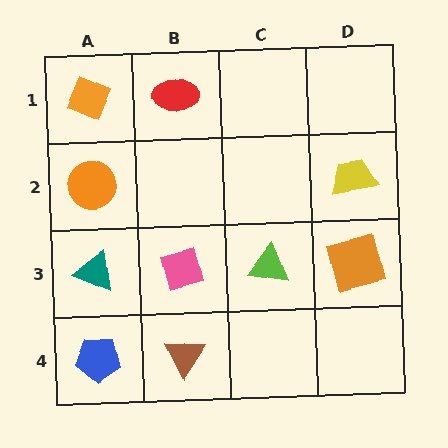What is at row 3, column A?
A teal triangle.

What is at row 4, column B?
A brown triangle.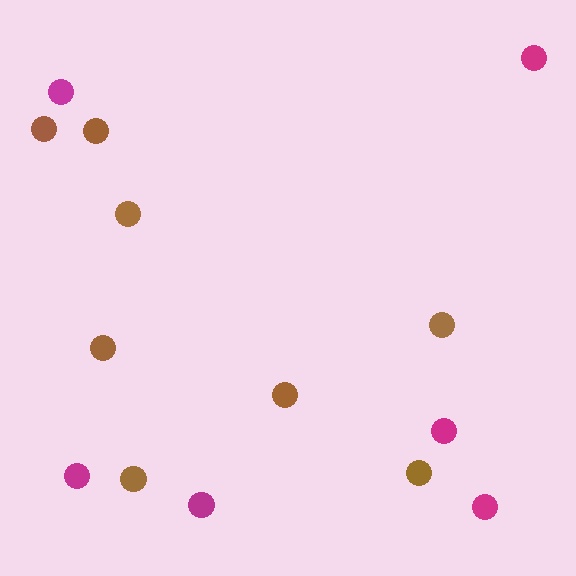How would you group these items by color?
There are 2 groups: one group of brown circles (8) and one group of magenta circles (6).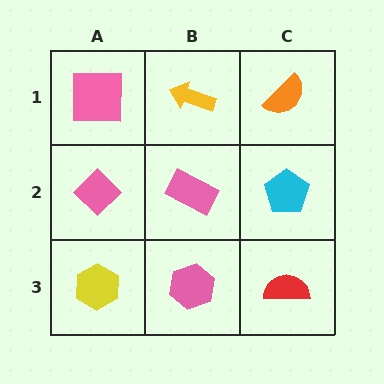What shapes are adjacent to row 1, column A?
A pink diamond (row 2, column A), a yellow arrow (row 1, column B).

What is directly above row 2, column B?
A yellow arrow.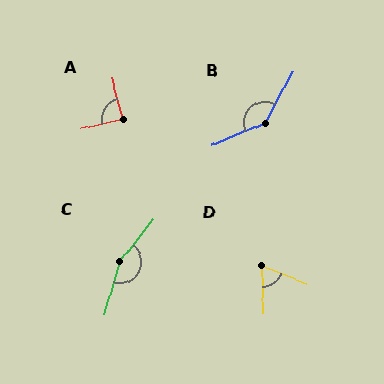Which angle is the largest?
C, at approximately 158 degrees.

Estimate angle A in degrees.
Approximately 88 degrees.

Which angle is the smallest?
D, at approximately 65 degrees.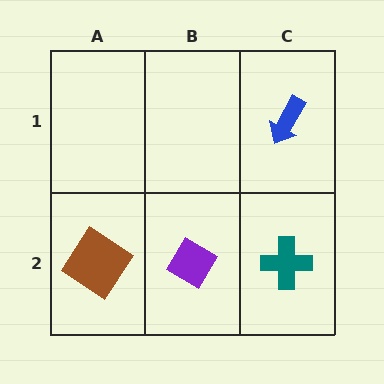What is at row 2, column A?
A brown diamond.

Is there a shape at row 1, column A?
No, that cell is empty.